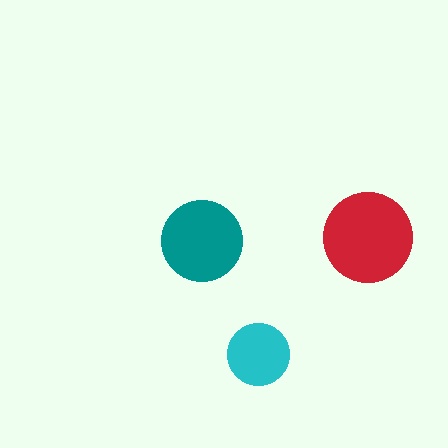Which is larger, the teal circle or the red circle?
The red one.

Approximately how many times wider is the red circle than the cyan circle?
About 1.5 times wider.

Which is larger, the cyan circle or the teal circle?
The teal one.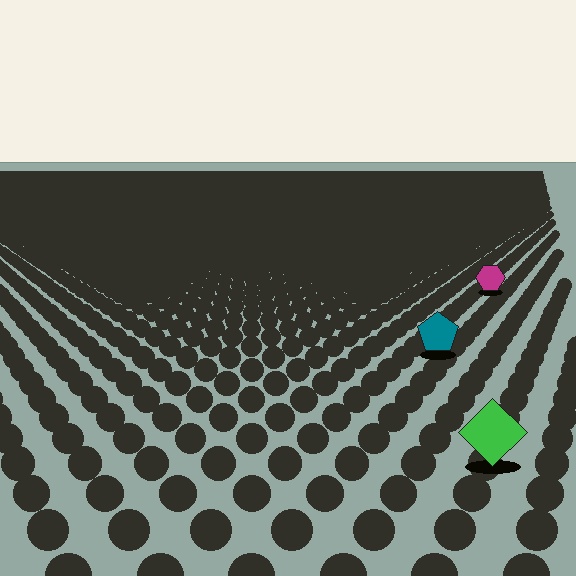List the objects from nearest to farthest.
From nearest to farthest: the green diamond, the teal pentagon, the magenta hexagon.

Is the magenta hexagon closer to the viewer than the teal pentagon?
No. The teal pentagon is closer — you can tell from the texture gradient: the ground texture is coarser near it.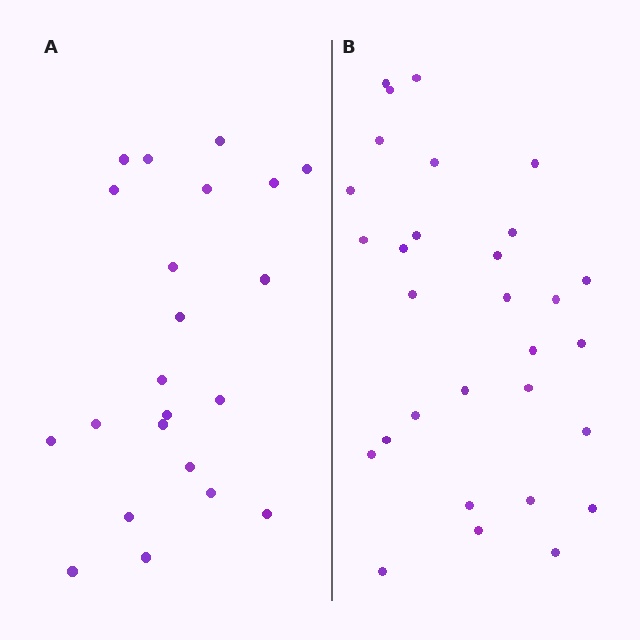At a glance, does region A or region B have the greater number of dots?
Region B (the right region) has more dots.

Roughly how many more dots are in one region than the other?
Region B has roughly 8 or so more dots than region A.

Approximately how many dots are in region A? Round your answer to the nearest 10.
About 20 dots. (The exact count is 22, which rounds to 20.)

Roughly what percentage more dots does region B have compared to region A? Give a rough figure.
About 35% more.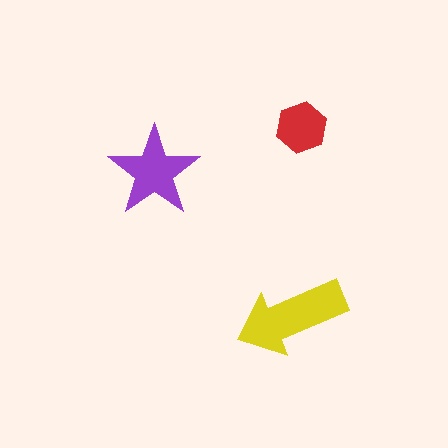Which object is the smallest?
The red hexagon.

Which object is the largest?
The yellow arrow.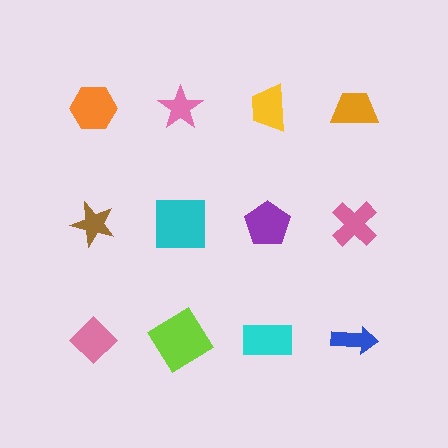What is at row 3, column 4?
A blue arrow.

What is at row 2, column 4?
A pink cross.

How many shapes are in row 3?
4 shapes.